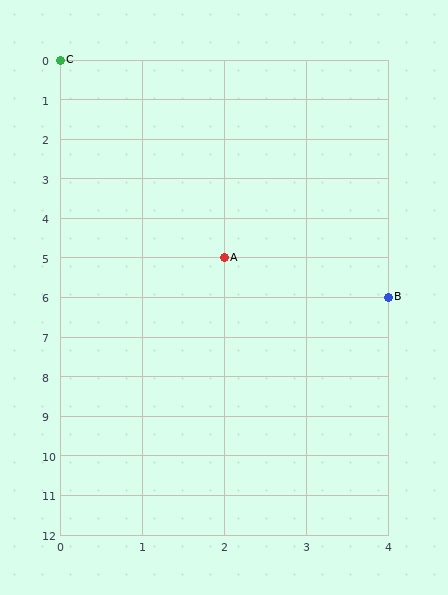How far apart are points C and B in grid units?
Points C and B are 4 columns and 6 rows apart (about 7.2 grid units diagonally).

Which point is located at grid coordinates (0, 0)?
Point C is at (0, 0).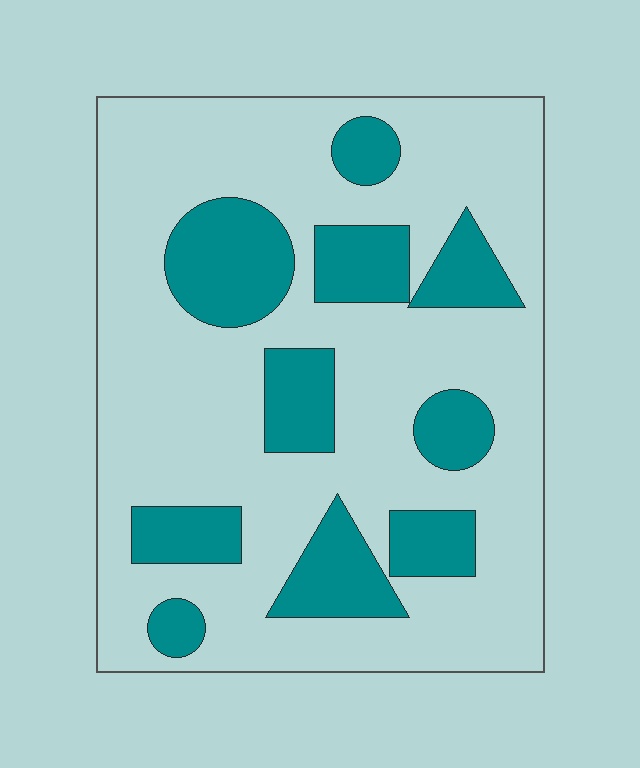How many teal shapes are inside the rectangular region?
10.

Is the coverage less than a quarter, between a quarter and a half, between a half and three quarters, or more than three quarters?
Between a quarter and a half.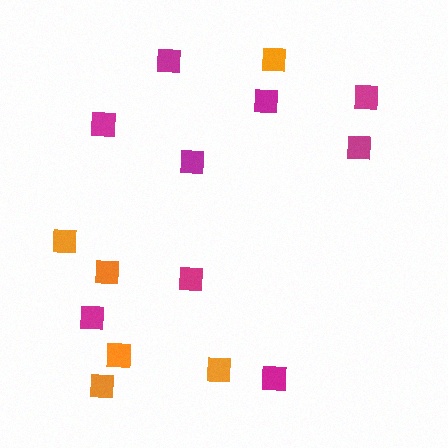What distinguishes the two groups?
There are 2 groups: one group of orange squares (6) and one group of magenta squares (9).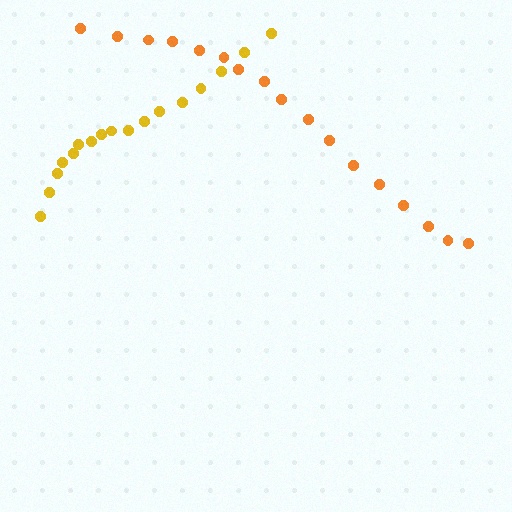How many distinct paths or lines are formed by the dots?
There are 2 distinct paths.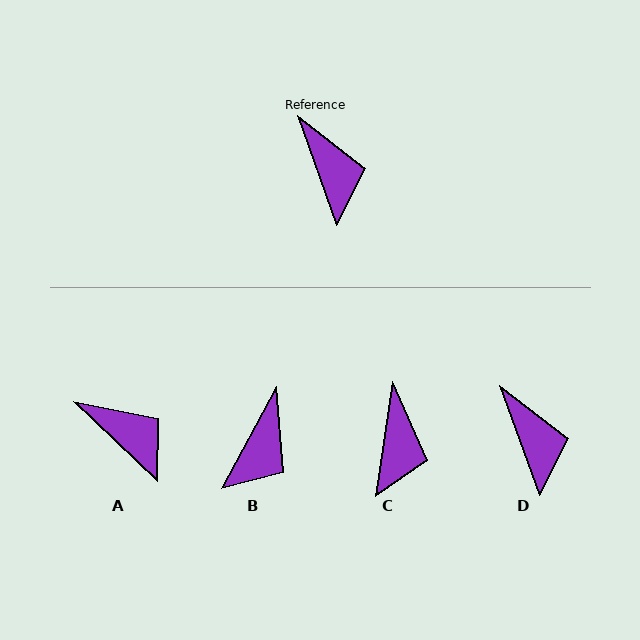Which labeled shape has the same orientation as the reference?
D.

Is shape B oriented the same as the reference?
No, it is off by about 48 degrees.